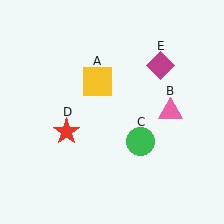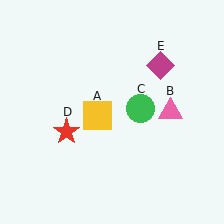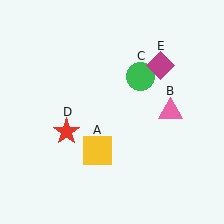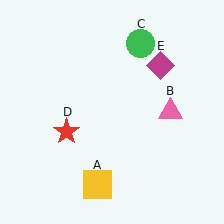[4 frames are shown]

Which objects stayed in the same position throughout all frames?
Pink triangle (object B) and red star (object D) and magenta diamond (object E) remained stationary.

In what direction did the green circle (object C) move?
The green circle (object C) moved up.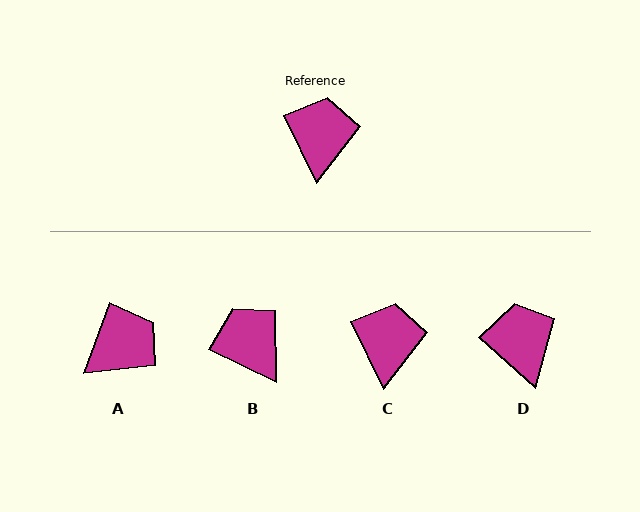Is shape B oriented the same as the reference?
No, it is off by about 38 degrees.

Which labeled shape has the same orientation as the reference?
C.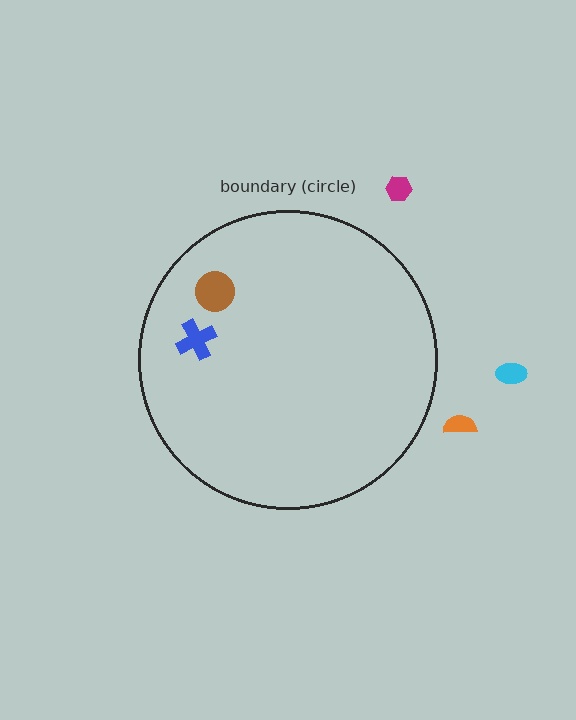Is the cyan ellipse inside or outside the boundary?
Outside.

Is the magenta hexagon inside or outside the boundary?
Outside.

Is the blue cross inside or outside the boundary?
Inside.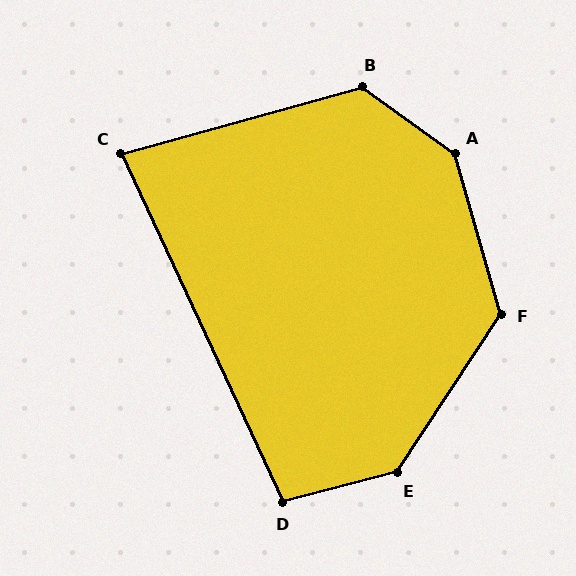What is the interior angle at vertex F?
Approximately 131 degrees (obtuse).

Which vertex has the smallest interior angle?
C, at approximately 81 degrees.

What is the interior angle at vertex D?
Approximately 100 degrees (obtuse).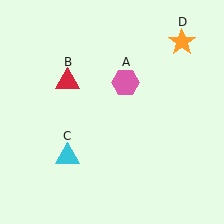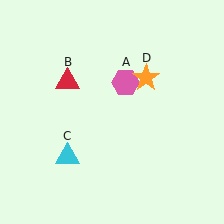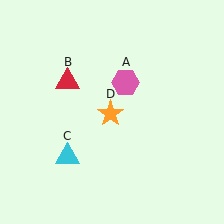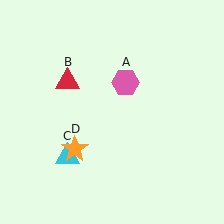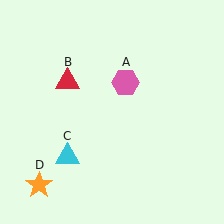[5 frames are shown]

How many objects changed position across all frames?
1 object changed position: orange star (object D).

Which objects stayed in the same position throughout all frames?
Pink hexagon (object A) and red triangle (object B) and cyan triangle (object C) remained stationary.